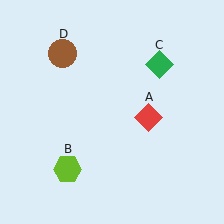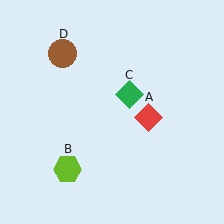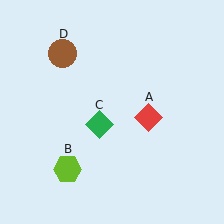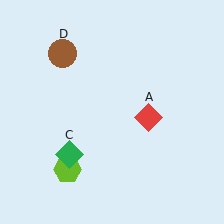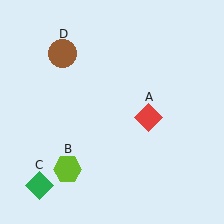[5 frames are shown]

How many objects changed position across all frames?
1 object changed position: green diamond (object C).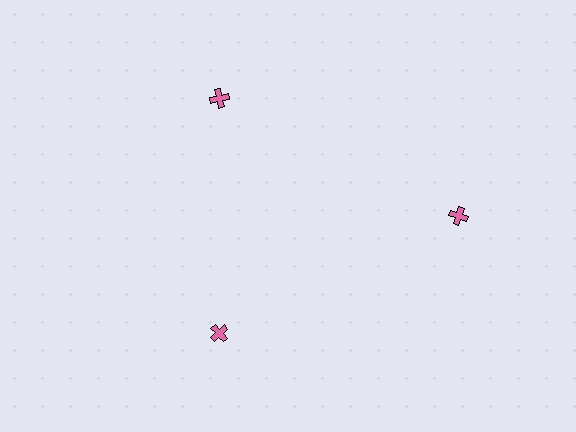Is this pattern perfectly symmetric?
No. The 3 pink crosses are arranged in a ring, but one element near the 3 o'clock position is pushed outward from the center, breaking the 3-fold rotational symmetry.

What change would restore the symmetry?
The symmetry would be restored by moving it inward, back onto the ring so that all 3 crosses sit at equal angles and equal distance from the center.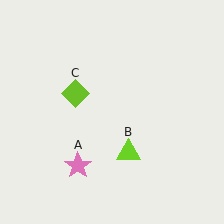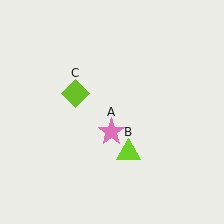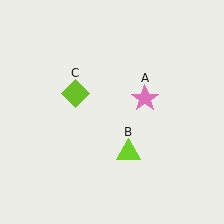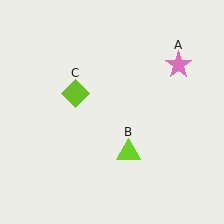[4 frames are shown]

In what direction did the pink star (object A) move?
The pink star (object A) moved up and to the right.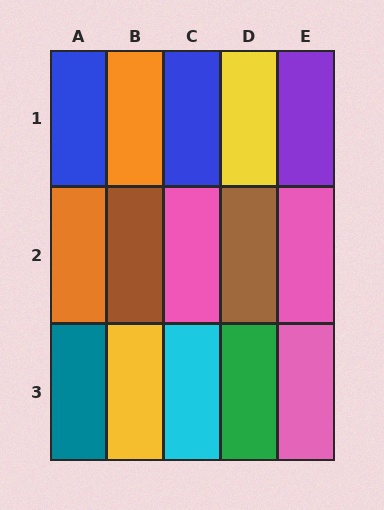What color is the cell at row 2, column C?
Pink.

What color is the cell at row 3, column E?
Pink.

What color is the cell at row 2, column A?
Orange.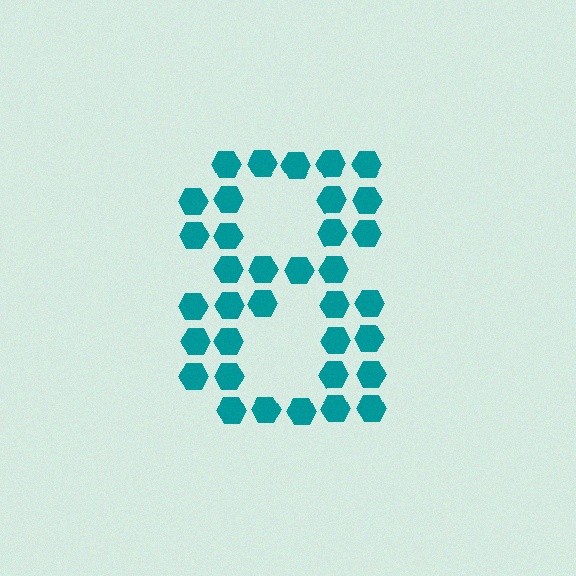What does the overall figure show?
The overall figure shows the digit 8.